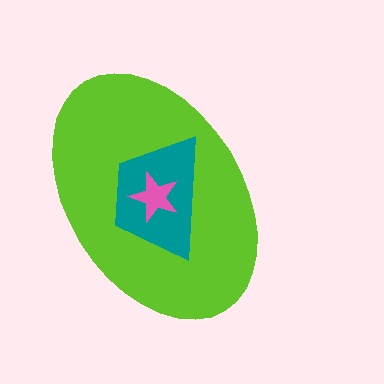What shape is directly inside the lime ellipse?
The teal trapezoid.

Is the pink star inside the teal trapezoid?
Yes.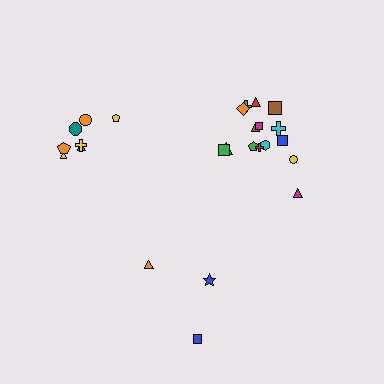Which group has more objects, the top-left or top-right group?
The top-right group.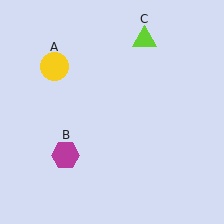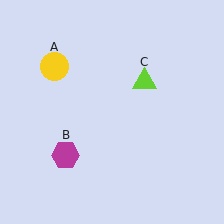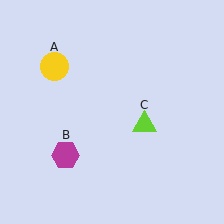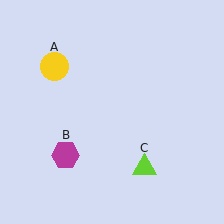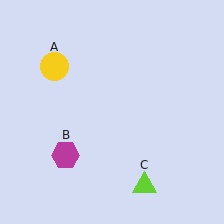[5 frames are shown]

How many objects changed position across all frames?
1 object changed position: lime triangle (object C).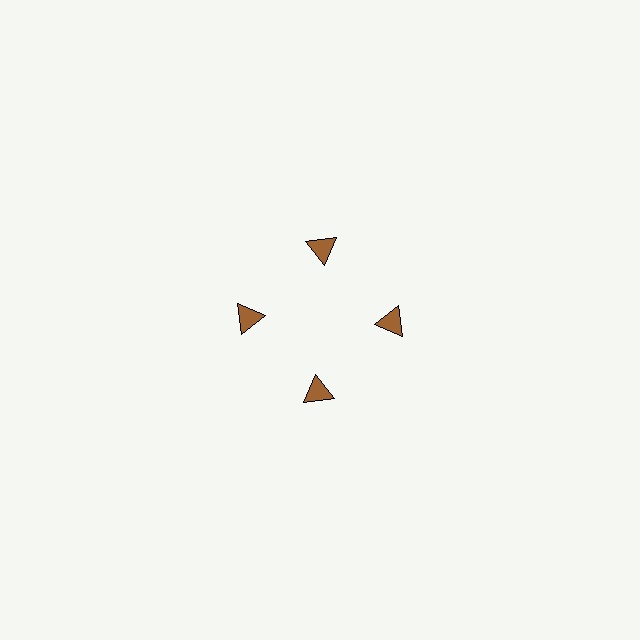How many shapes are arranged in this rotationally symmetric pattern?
There are 4 shapes, arranged in 4 groups of 1.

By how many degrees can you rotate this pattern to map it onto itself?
The pattern maps onto itself every 90 degrees of rotation.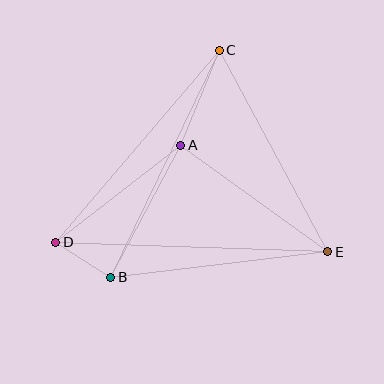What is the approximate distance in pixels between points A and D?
The distance between A and D is approximately 158 pixels.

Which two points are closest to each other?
Points B and D are closest to each other.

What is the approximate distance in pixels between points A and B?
The distance between A and B is approximately 149 pixels.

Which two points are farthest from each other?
Points D and E are farthest from each other.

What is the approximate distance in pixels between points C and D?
The distance between C and D is approximately 253 pixels.